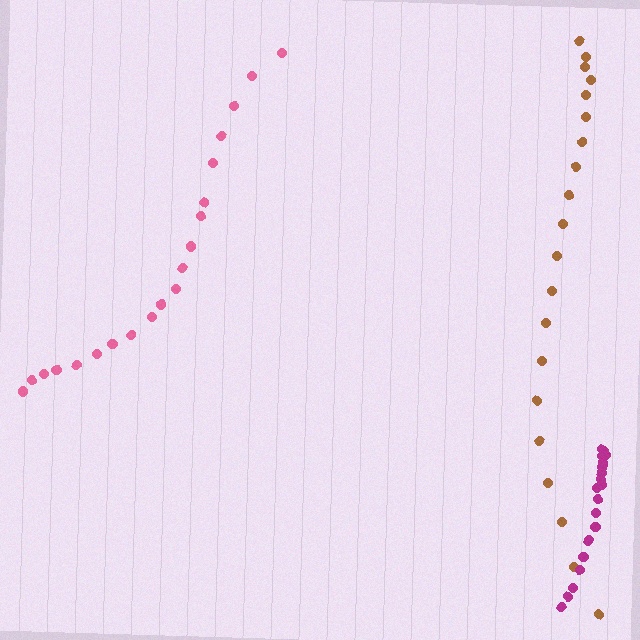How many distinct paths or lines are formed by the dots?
There are 3 distinct paths.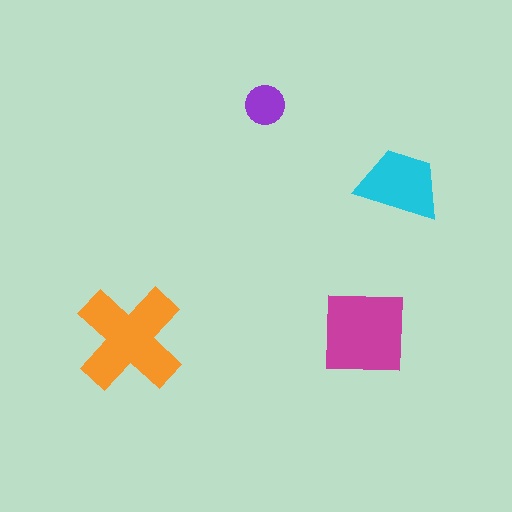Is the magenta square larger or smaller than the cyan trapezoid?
Larger.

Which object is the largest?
The orange cross.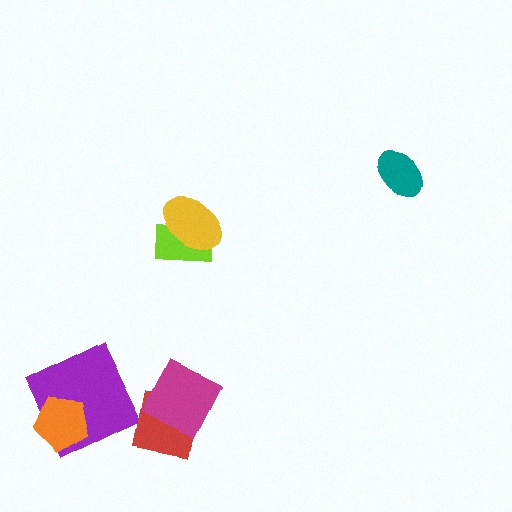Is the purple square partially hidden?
Yes, it is partially covered by another shape.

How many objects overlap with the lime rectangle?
1 object overlaps with the lime rectangle.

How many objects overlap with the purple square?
1 object overlaps with the purple square.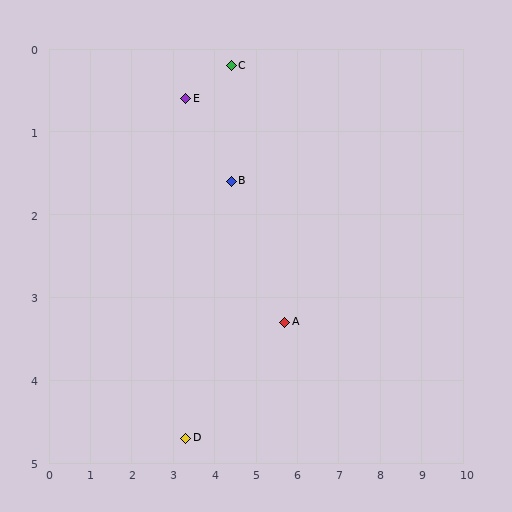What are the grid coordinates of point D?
Point D is at approximately (3.3, 4.7).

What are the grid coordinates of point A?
Point A is at approximately (5.7, 3.3).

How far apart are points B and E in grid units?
Points B and E are about 1.5 grid units apart.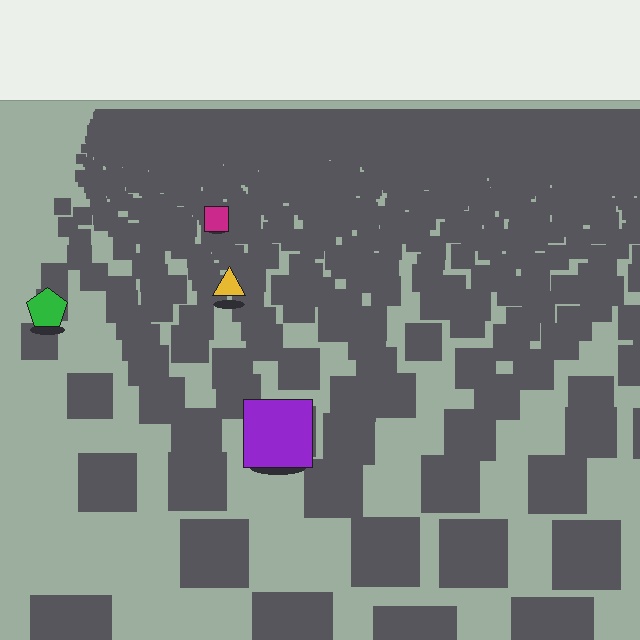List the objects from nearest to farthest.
From nearest to farthest: the purple square, the green pentagon, the yellow triangle, the magenta square.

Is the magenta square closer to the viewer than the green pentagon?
No. The green pentagon is closer — you can tell from the texture gradient: the ground texture is coarser near it.